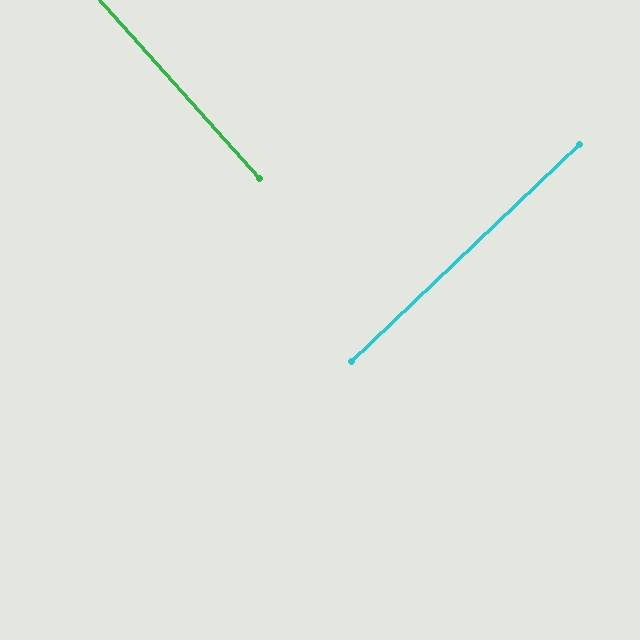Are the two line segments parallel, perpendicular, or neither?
Perpendicular — they meet at approximately 88°.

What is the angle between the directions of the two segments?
Approximately 88 degrees.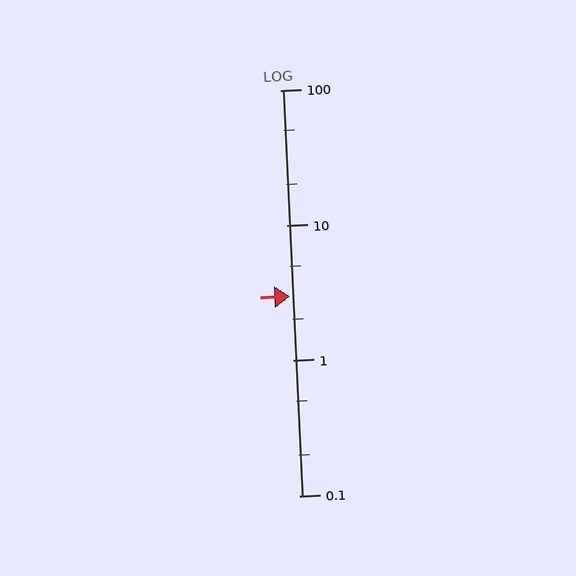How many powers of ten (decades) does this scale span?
The scale spans 3 decades, from 0.1 to 100.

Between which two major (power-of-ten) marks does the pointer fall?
The pointer is between 1 and 10.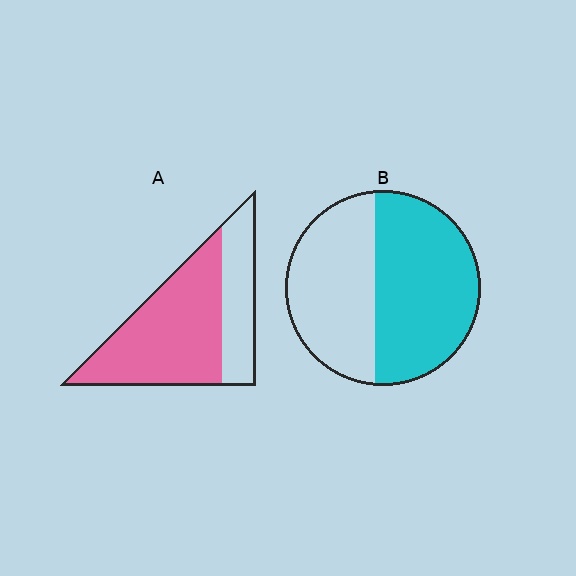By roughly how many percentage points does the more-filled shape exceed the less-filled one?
By roughly 15 percentage points (A over B).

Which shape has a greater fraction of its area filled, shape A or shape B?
Shape A.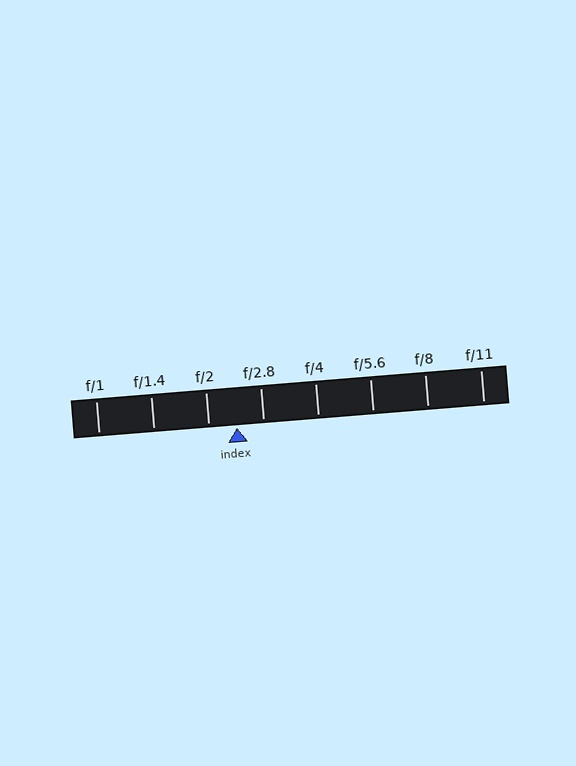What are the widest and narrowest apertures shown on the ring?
The widest aperture shown is f/1 and the narrowest is f/11.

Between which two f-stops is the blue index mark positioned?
The index mark is between f/2 and f/2.8.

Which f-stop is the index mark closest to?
The index mark is closest to f/2.8.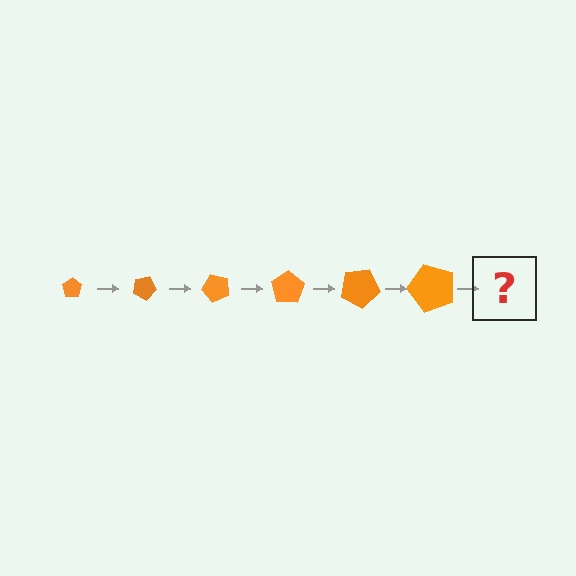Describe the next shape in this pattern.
It should be a pentagon, larger than the previous one and rotated 150 degrees from the start.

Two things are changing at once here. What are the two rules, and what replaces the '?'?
The two rules are that the pentagon grows larger each step and it rotates 25 degrees each step. The '?' should be a pentagon, larger than the previous one and rotated 150 degrees from the start.